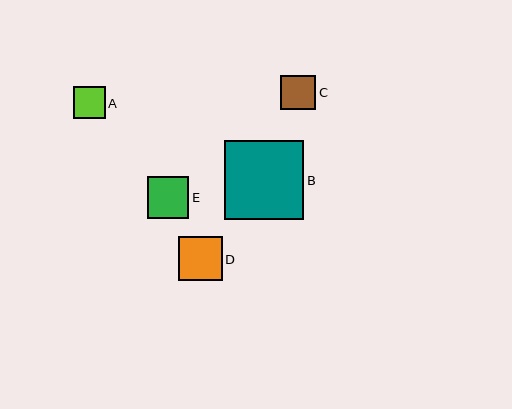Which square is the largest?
Square B is the largest with a size of approximately 80 pixels.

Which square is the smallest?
Square A is the smallest with a size of approximately 32 pixels.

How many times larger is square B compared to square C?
Square B is approximately 2.3 times the size of square C.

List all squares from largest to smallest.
From largest to smallest: B, D, E, C, A.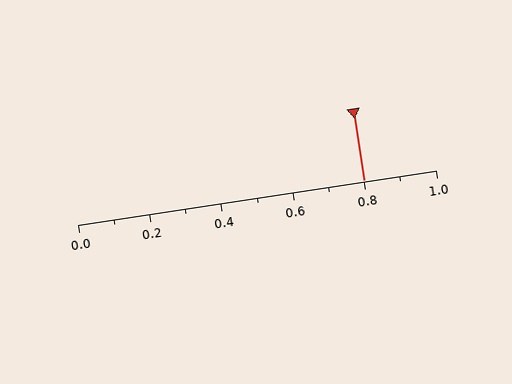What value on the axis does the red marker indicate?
The marker indicates approximately 0.8.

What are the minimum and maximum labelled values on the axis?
The axis runs from 0.0 to 1.0.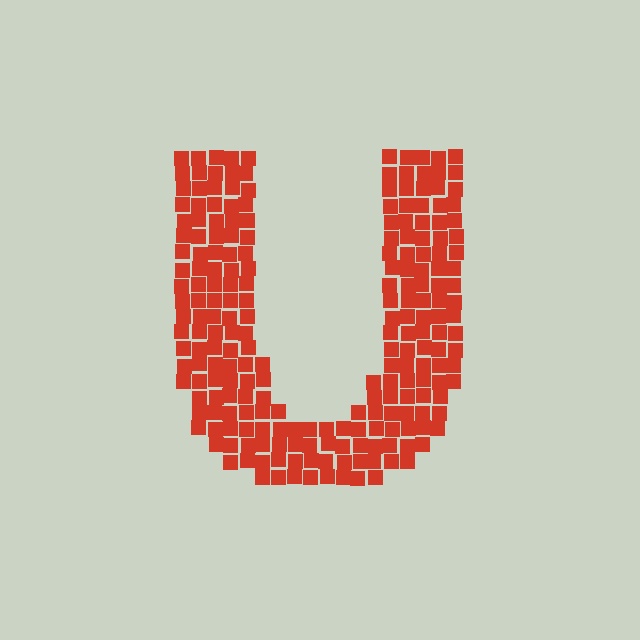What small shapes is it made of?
It is made of small squares.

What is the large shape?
The large shape is the letter U.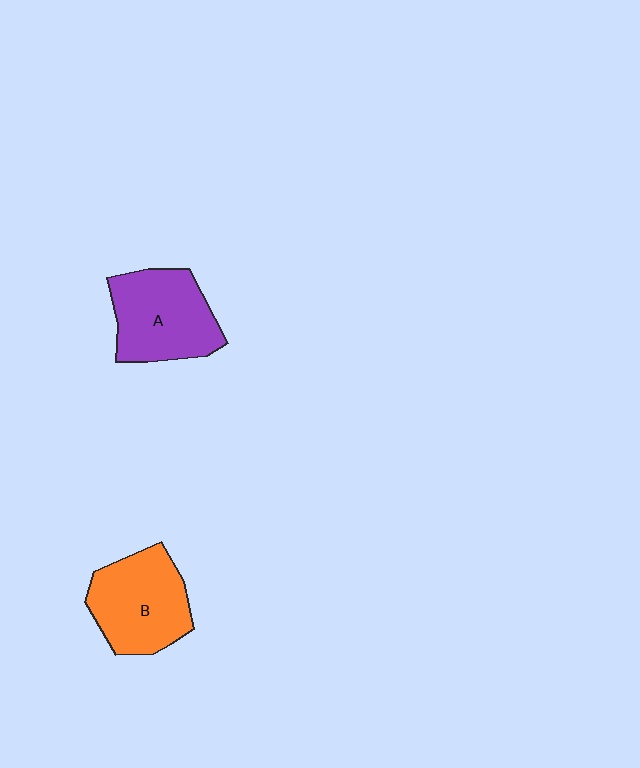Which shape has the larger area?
Shape A (purple).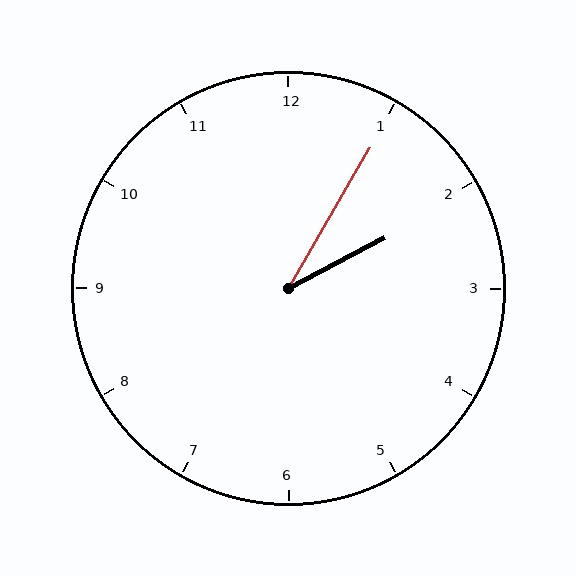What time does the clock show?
2:05.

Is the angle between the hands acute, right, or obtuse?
It is acute.